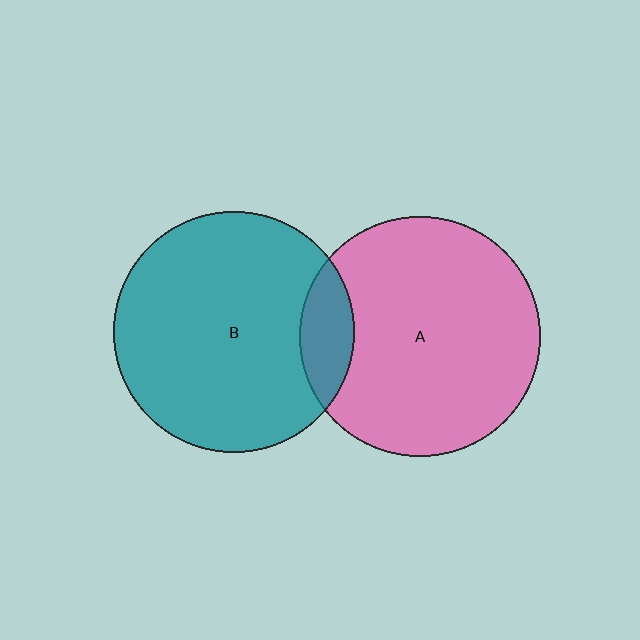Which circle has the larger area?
Circle B (teal).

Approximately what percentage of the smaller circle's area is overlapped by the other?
Approximately 15%.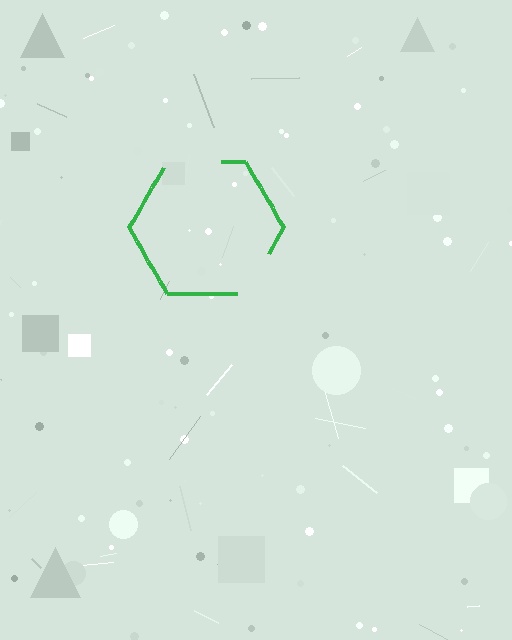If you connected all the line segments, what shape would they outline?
They would outline a hexagon.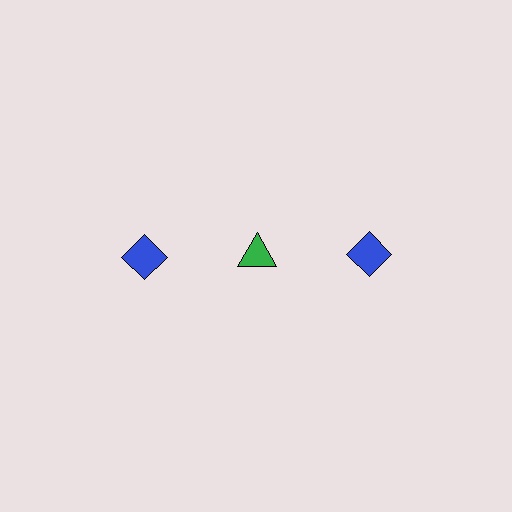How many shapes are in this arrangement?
There are 3 shapes arranged in a grid pattern.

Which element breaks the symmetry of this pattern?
The green triangle in the top row, second from left column breaks the symmetry. All other shapes are blue diamonds.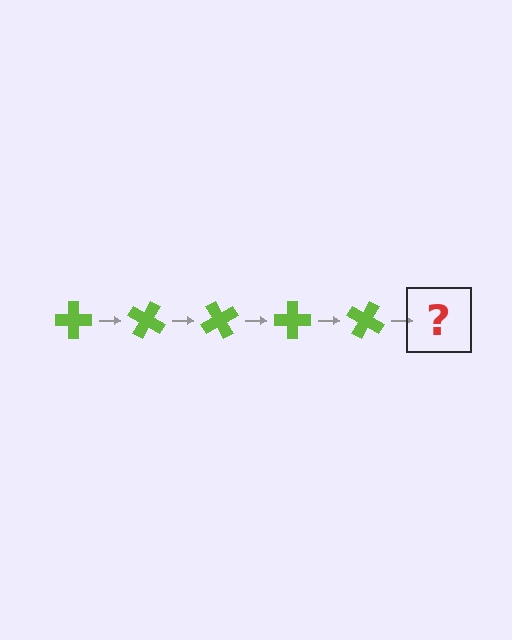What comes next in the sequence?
The next element should be a lime cross rotated 150 degrees.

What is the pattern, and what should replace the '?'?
The pattern is that the cross rotates 30 degrees each step. The '?' should be a lime cross rotated 150 degrees.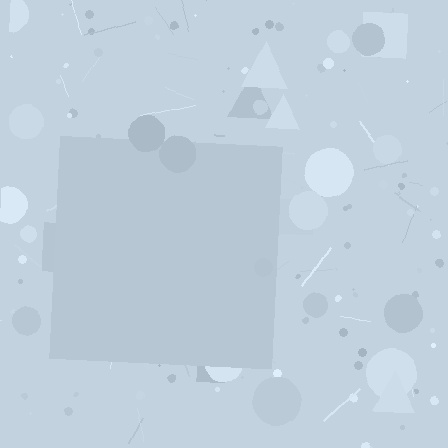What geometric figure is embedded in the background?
A square is embedded in the background.